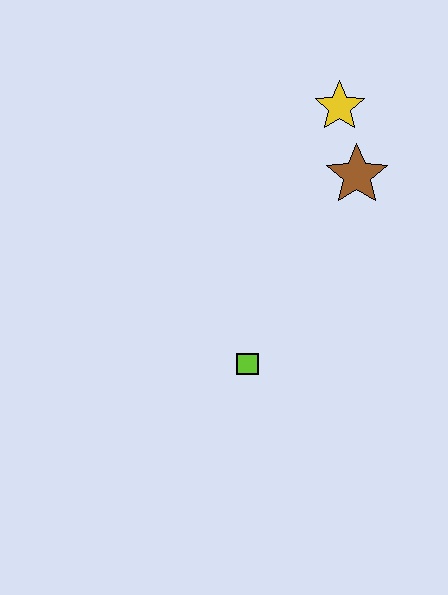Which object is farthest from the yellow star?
The lime square is farthest from the yellow star.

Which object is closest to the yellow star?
The brown star is closest to the yellow star.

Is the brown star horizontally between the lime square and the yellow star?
No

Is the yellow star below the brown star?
No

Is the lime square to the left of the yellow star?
Yes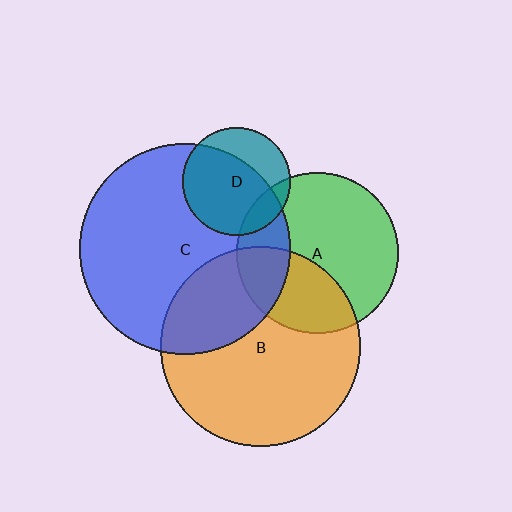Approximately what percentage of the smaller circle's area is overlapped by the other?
Approximately 25%.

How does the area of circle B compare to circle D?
Approximately 3.4 times.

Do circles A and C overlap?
Yes.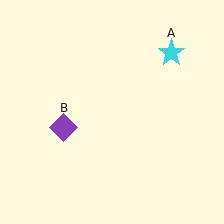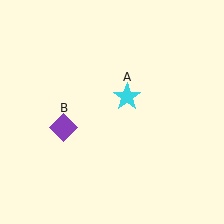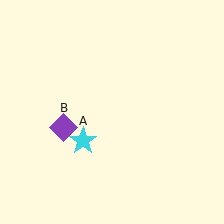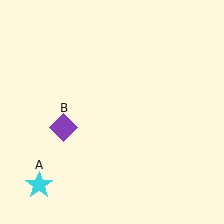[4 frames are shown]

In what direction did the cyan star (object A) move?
The cyan star (object A) moved down and to the left.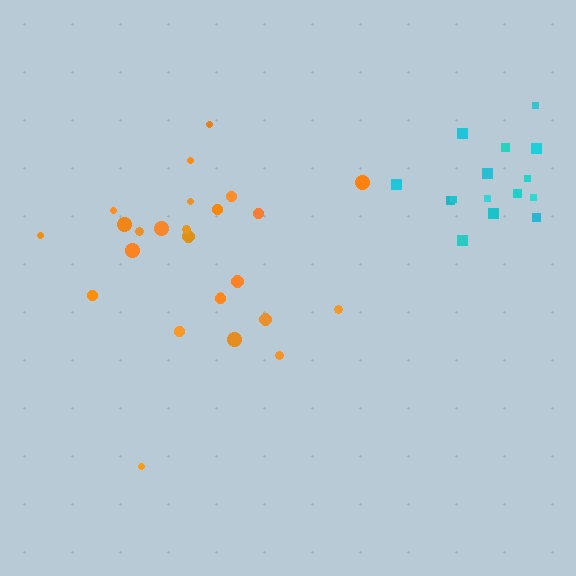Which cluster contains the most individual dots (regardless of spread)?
Orange (25).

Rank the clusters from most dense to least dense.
cyan, orange.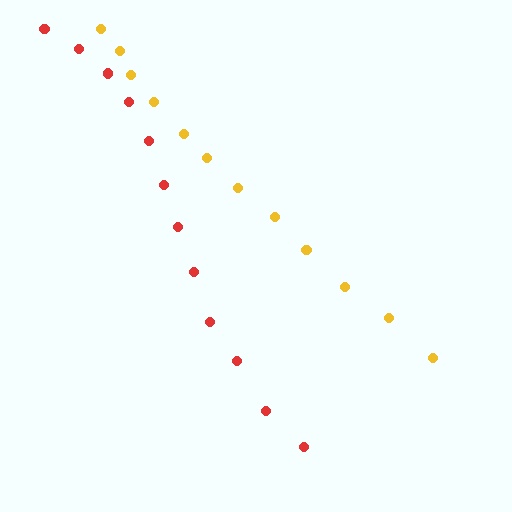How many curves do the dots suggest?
There are 2 distinct paths.